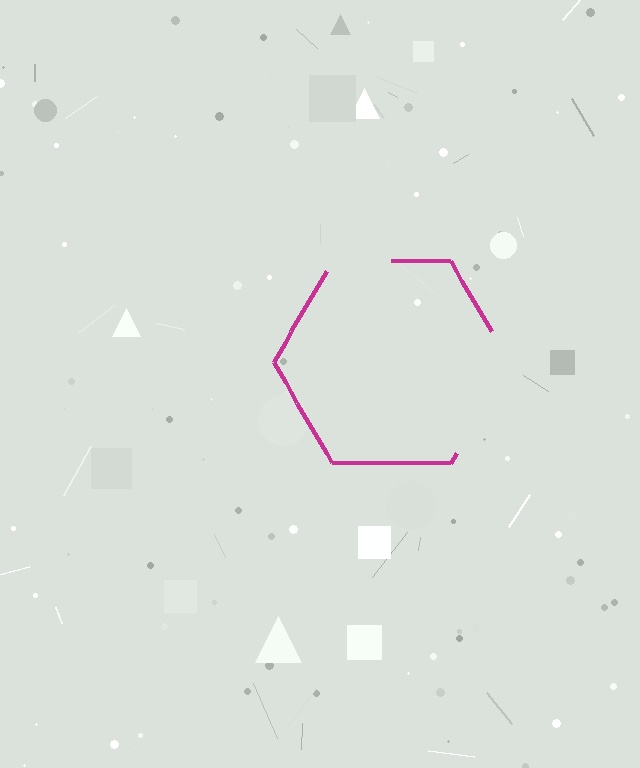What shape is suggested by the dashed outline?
The dashed outline suggests a hexagon.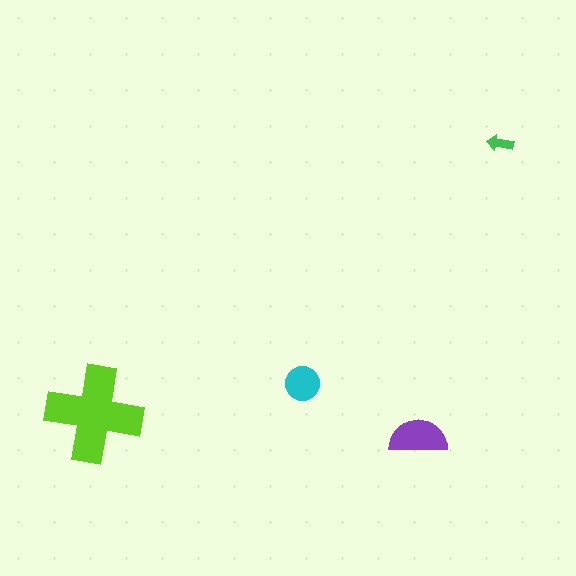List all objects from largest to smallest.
The lime cross, the purple semicircle, the cyan circle, the green arrow.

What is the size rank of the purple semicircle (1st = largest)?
2nd.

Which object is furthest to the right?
The green arrow is rightmost.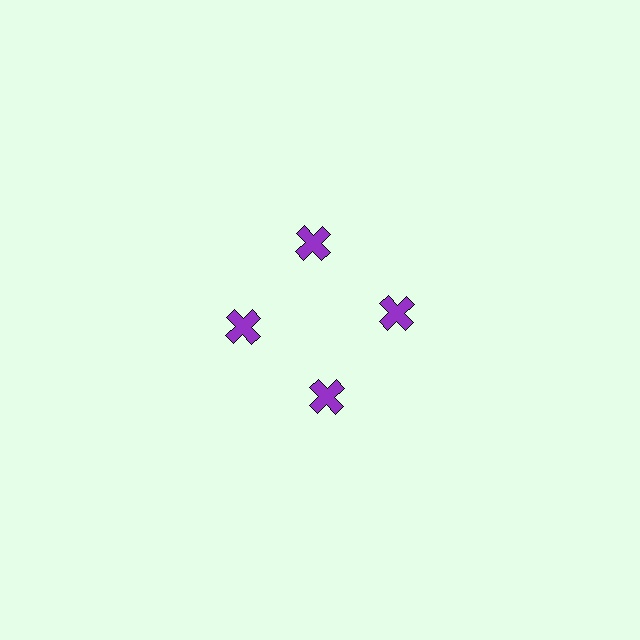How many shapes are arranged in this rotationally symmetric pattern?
There are 4 shapes, arranged in 4 groups of 1.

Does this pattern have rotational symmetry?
Yes, this pattern has 4-fold rotational symmetry. It looks the same after rotating 90 degrees around the center.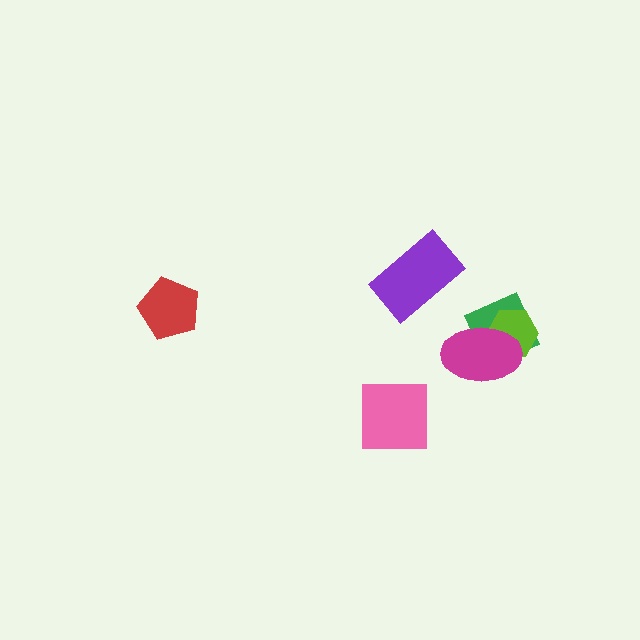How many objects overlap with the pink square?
0 objects overlap with the pink square.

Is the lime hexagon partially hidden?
Yes, it is partially covered by another shape.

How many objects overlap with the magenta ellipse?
2 objects overlap with the magenta ellipse.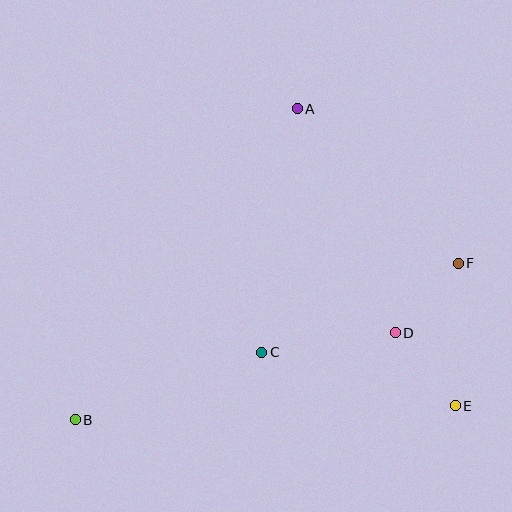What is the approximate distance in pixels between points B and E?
The distance between B and E is approximately 380 pixels.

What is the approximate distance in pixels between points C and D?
The distance between C and D is approximately 135 pixels.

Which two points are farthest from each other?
Points B and F are farthest from each other.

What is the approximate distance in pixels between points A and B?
The distance between A and B is approximately 382 pixels.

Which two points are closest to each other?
Points D and F are closest to each other.